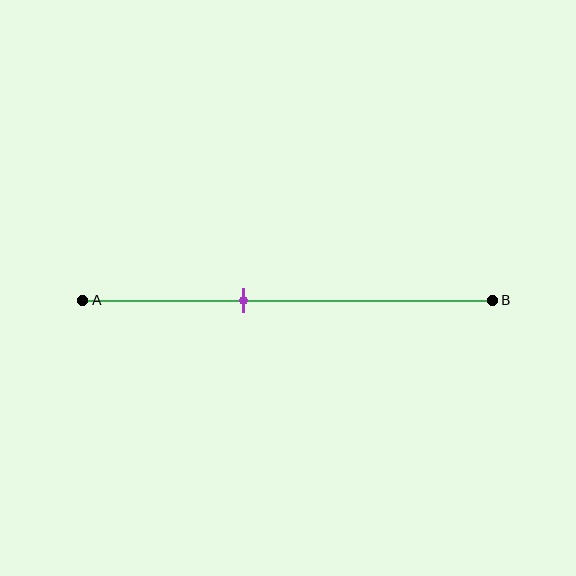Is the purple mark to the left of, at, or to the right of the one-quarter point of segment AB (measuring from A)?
The purple mark is to the right of the one-quarter point of segment AB.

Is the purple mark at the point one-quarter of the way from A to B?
No, the mark is at about 40% from A, not at the 25% one-quarter point.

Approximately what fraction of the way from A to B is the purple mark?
The purple mark is approximately 40% of the way from A to B.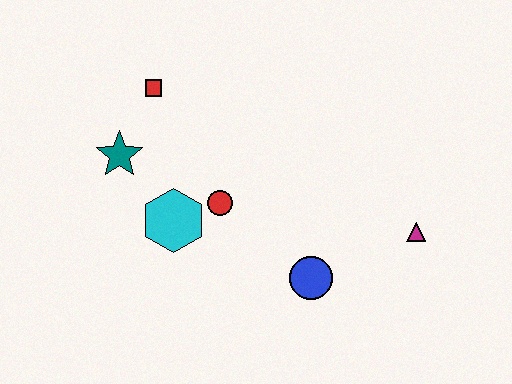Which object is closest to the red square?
The teal star is closest to the red square.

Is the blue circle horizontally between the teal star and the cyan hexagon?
No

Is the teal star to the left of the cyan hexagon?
Yes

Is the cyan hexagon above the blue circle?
Yes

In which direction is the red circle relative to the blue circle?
The red circle is to the left of the blue circle.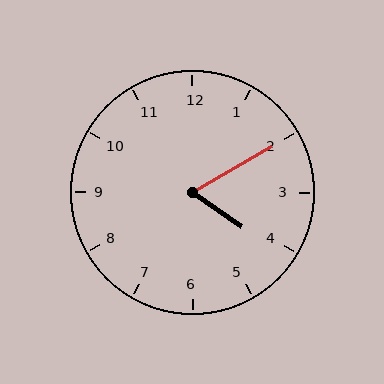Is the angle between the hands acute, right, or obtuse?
It is acute.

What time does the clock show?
4:10.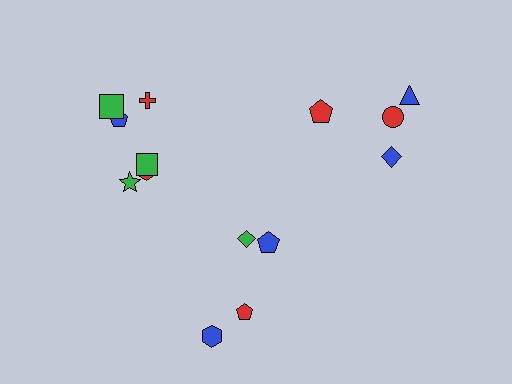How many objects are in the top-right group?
There are 4 objects.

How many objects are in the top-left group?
There are 6 objects.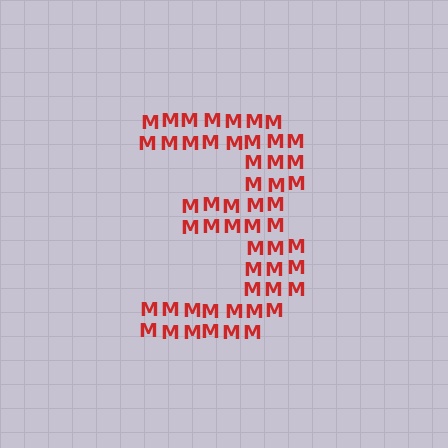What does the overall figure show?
The overall figure shows the digit 3.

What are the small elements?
The small elements are letter M's.